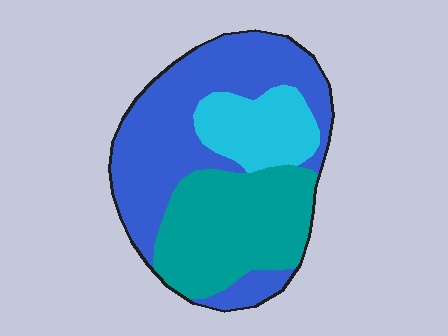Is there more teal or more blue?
Blue.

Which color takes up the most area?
Blue, at roughly 50%.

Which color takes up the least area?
Cyan, at roughly 15%.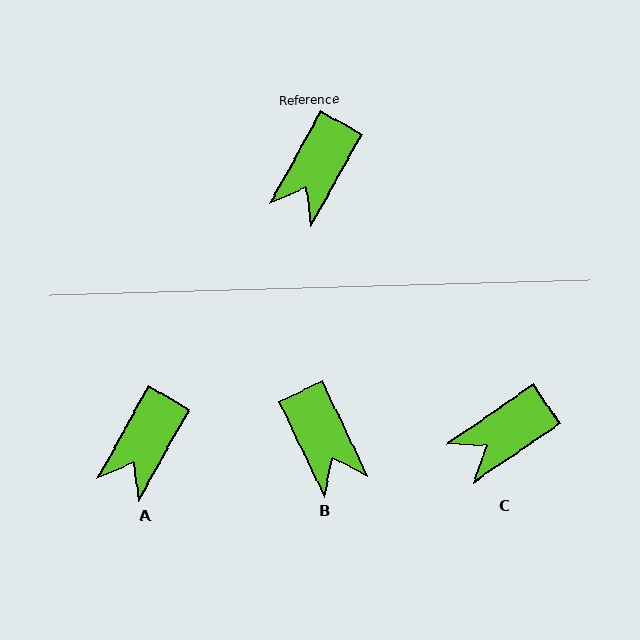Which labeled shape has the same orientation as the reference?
A.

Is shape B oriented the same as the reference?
No, it is off by about 55 degrees.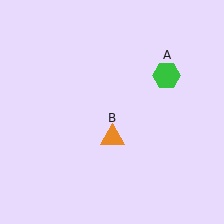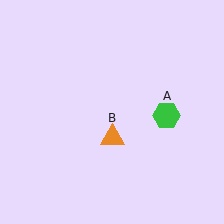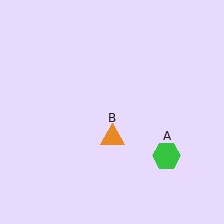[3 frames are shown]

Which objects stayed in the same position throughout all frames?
Orange triangle (object B) remained stationary.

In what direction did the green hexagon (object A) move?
The green hexagon (object A) moved down.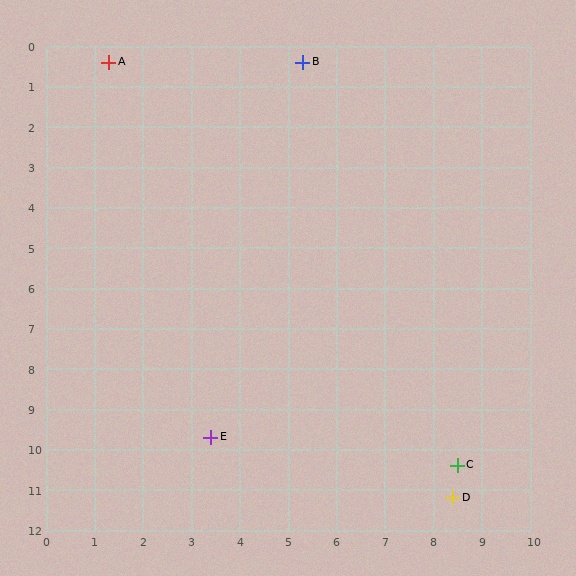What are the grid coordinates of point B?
Point B is at approximately (5.3, 0.4).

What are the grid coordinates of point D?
Point D is at approximately (8.4, 11.2).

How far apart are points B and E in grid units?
Points B and E are about 9.5 grid units apart.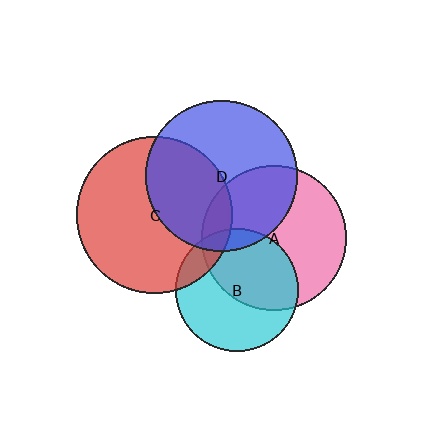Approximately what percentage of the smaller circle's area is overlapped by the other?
Approximately 10%.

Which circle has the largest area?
Circle C (red).